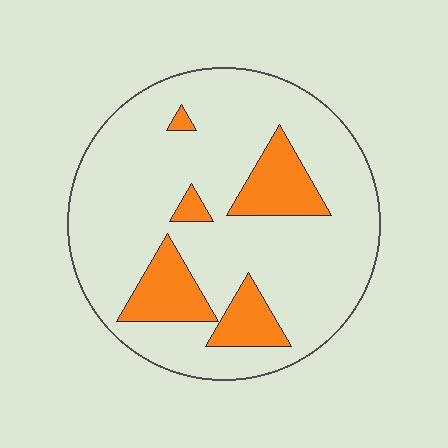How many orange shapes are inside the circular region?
5.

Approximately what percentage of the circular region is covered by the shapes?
Approximately 20%.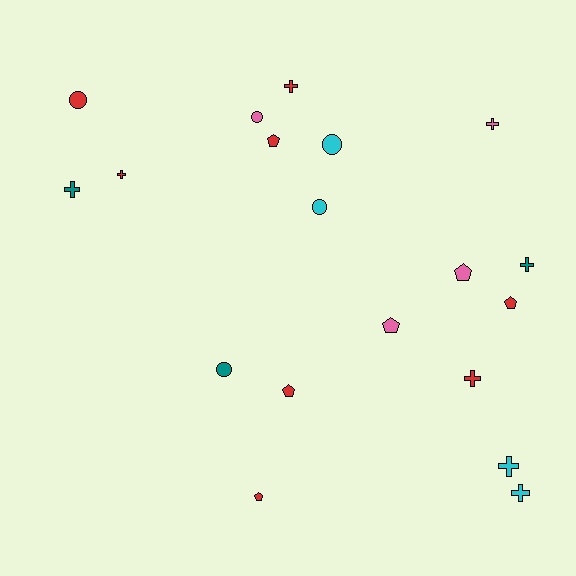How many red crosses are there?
There are 3 red crosses.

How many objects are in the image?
There are 19 objects.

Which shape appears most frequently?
Cross, with 8 objects.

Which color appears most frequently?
Red, with 8 objects.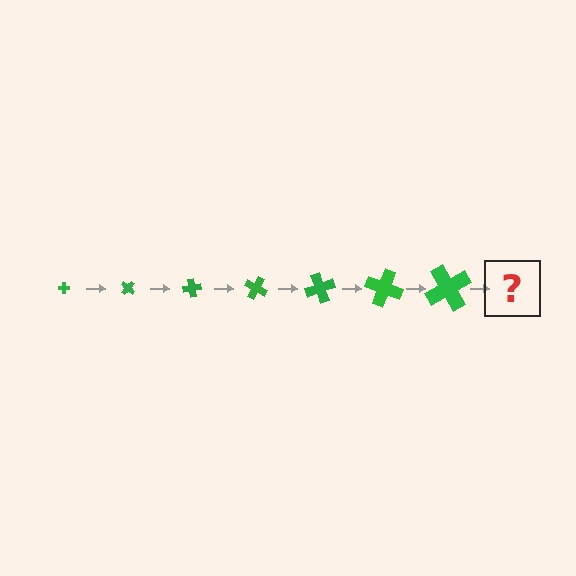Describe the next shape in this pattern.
It should be a cross, larger than the previous one and rotated 280 degrees from the start.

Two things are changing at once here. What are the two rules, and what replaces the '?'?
The two rules are that the cross grows larger each step and it rotates 40 degrees each step. The '?' should be a cross, larger than the previous one and rotated 280 degrees from the start.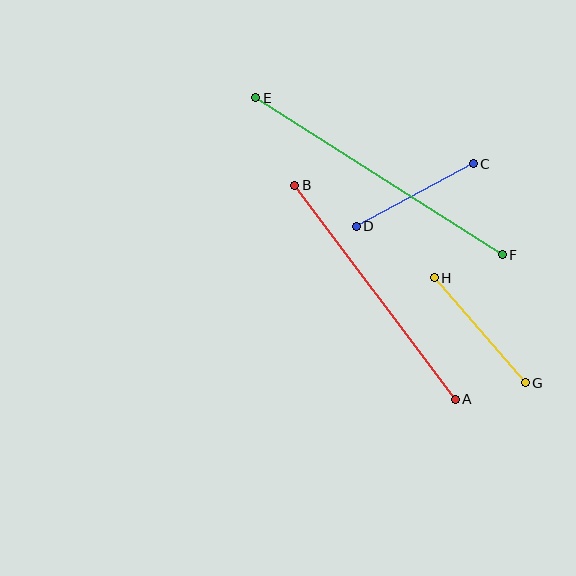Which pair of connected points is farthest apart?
Points E and F are farthest apart.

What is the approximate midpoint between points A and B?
The midpoint is at approximately (375, 292) pixels.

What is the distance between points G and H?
The distance is approximately 139 pixels.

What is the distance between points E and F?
The distance is approximately 292 pixels.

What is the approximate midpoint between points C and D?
The midpoint is at approximately (415, 195) pixels.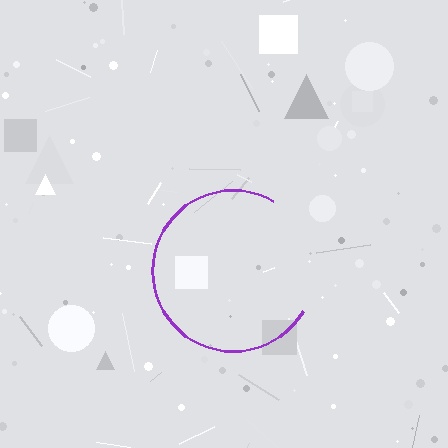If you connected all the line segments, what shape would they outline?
They would outline a circle.